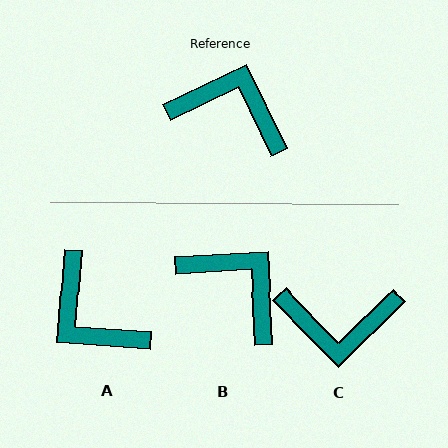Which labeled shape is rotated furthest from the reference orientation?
C, about 161 degrees away.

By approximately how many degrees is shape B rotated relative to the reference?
Approximately 23 degrees clockwise.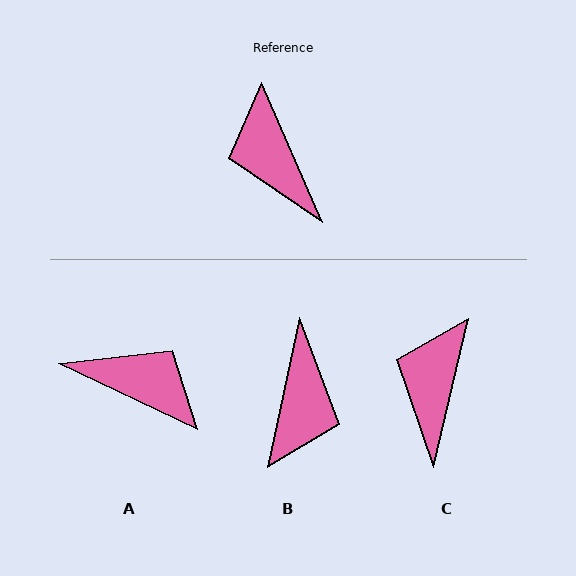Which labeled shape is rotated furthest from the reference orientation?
B, about 144 degrees away.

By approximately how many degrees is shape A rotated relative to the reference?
Approximately 139 degrees clockwise.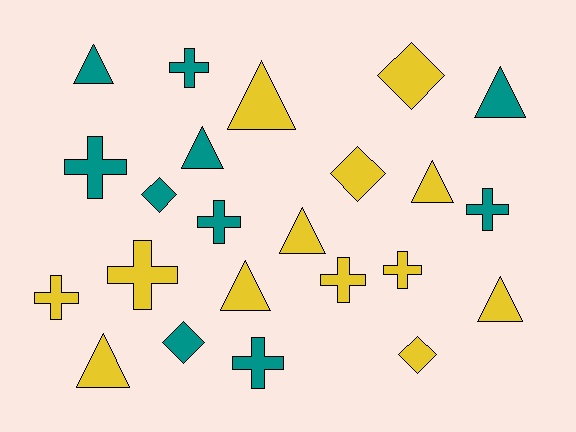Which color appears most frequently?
Yellow, with 13 objects.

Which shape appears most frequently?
Cross, with 9 objects.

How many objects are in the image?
There are 23 objects.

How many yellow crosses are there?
There are 4 yellow crosses.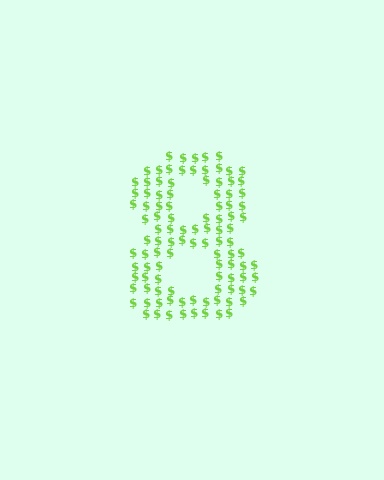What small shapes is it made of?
It is made of small dollar signs.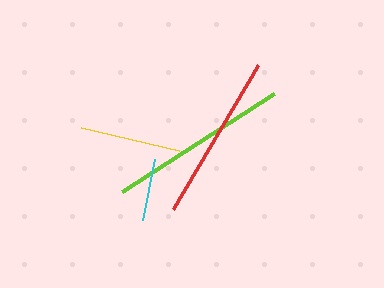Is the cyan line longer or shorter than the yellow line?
The yellow line is longer than the cyan line.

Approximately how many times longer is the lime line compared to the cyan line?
The lime line is approximately 2.9 times the length of the cyan line.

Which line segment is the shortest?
The cyan line is the shortest at approximately 62 pixels.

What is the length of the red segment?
The red segment is approximately 166 pixels long.